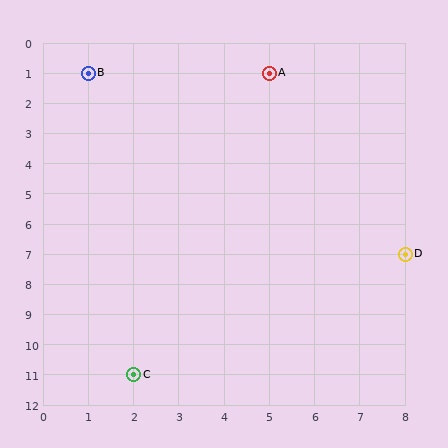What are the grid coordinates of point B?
Point B is at grid coordinates (1, 1).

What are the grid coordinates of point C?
Point C is at grid coordinates (2, 11).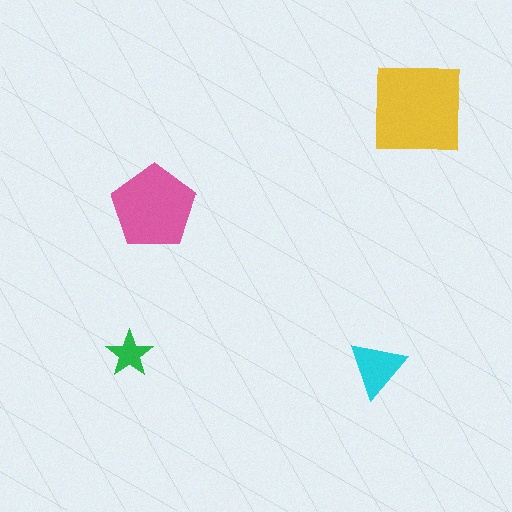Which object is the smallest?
The green star.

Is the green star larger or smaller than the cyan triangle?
Smaller.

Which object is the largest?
The yellow square.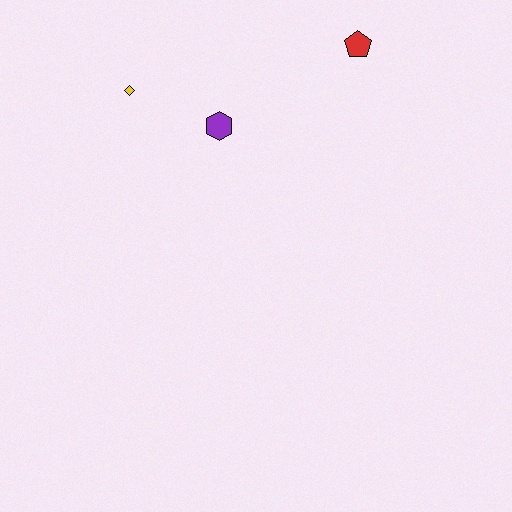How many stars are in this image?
There are no stars.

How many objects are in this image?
There are 3 objects.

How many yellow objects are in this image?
There is 1 yellow object.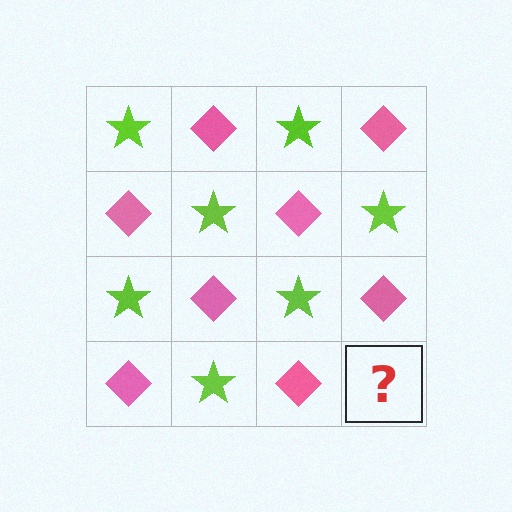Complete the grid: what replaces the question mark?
The question mark should be replaced with a lime star.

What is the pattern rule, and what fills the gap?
The rule is that it alternates lime star and pink diamond in a checkerboard pattern. The gap should be filled with a lime star.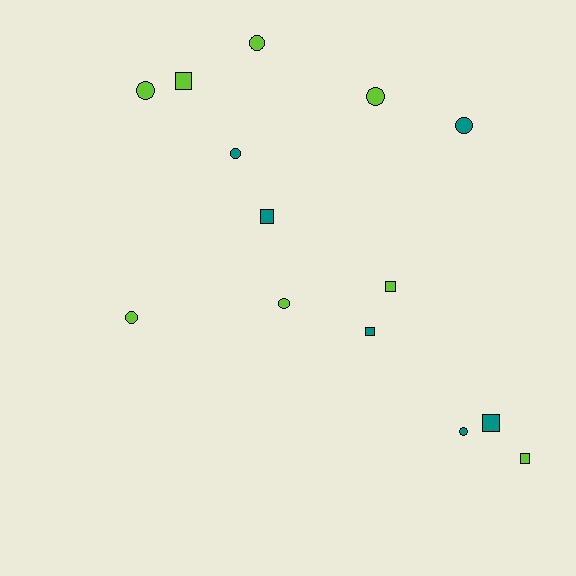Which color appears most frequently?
Lime, with 8 objects.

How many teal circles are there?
There are 3 teal circles.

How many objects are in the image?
There are 14 objects.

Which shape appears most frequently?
Circle, with 8 objects.